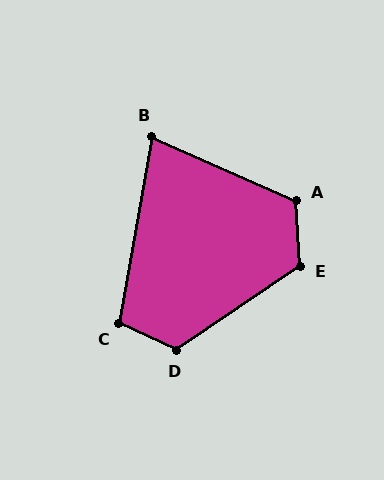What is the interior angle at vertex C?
Approximately 105 degrees (obtuse).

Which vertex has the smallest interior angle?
B, at approximately 76 degrees.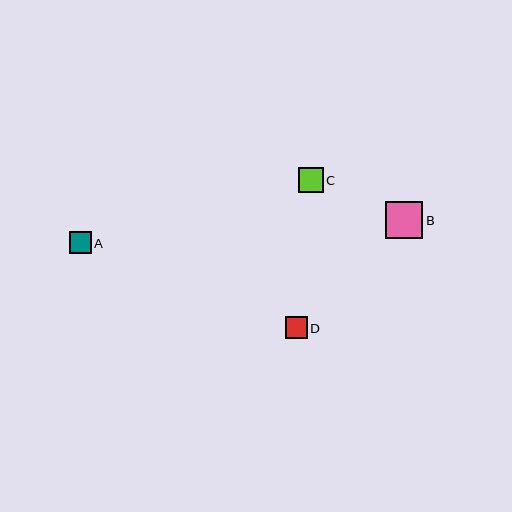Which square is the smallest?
Square D is the smallest with a size of approximately 21 pixels.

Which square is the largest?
Square B is the largest with a size of approximately 37 pixels.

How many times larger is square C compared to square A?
Square C is approximately 1.1 times the size of square A.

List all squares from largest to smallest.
From largest to smallest: B, C, A, D.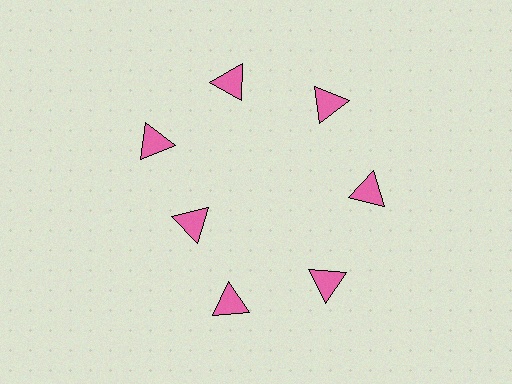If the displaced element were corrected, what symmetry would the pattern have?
It would have 7-fold rotational symmetry — the pattern would map onto itself every 51 degrees.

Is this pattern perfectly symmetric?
No. The 7 pink triangles are arranged in a ring, but one element near the 8 o'clock position is pulled inward toward the center, breaking the 7-fold rotational symmetry.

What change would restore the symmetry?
The symmetry would be restored by moving it outward, back onto the ring so that all 7 triangles sit at equal angles and equal distance from the center.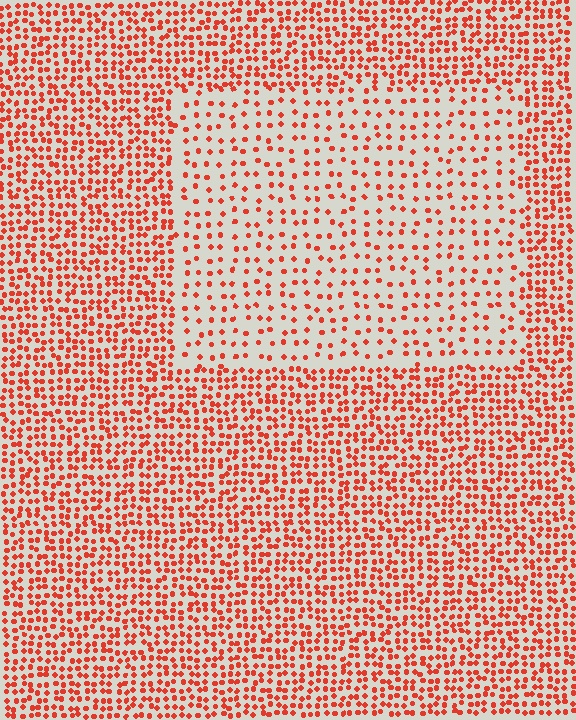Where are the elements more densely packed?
The elements are more densely packed outside the rectangle boundary.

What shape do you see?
I see a rectangle.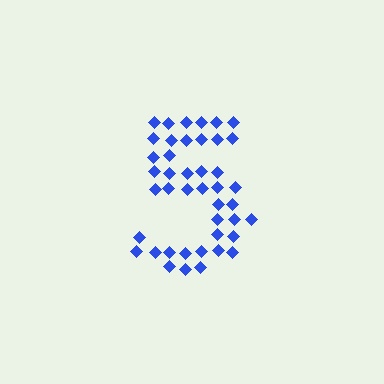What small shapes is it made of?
It is made of small diamonds.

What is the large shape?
The large shape is the digit 5.